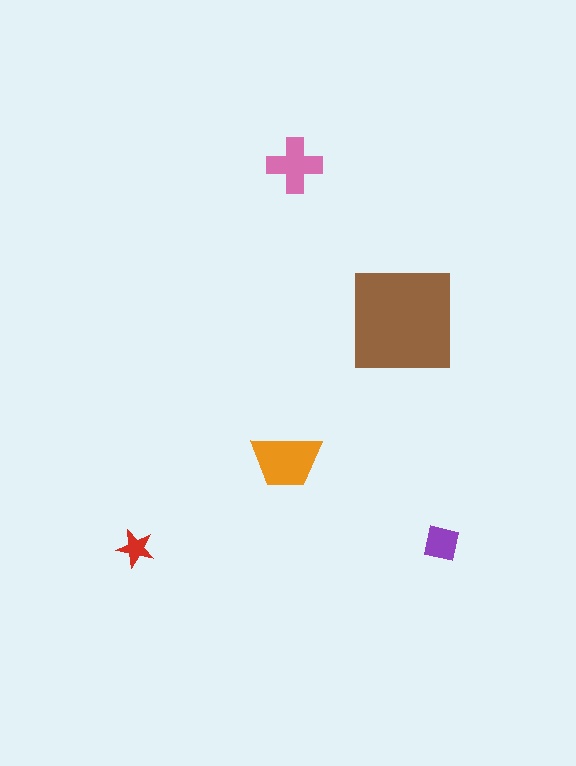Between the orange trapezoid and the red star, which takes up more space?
The orange trapezoid.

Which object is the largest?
The brown square.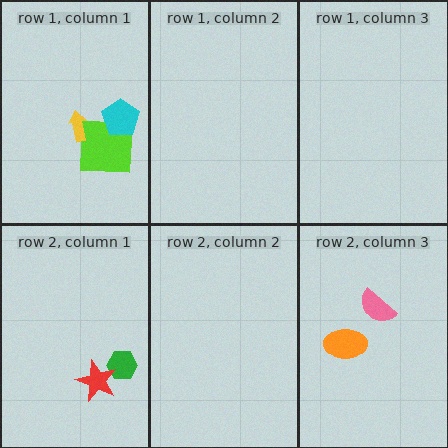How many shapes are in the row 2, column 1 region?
2.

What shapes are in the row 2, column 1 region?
The green hexagon, the red star.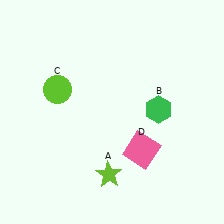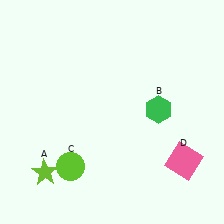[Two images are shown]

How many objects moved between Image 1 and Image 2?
3 objects moved between the two images.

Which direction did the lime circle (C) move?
The lime circle (C) moved down.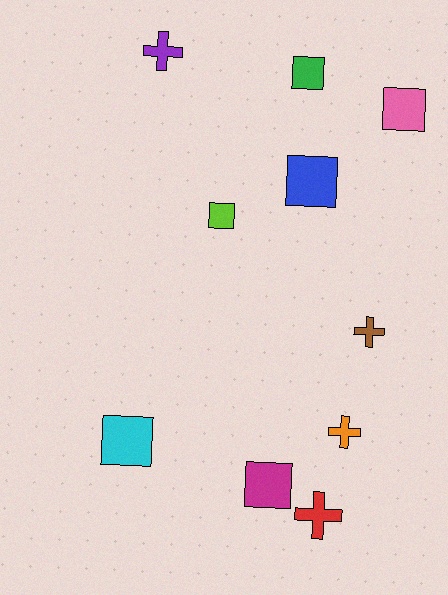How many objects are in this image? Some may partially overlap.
There are 10 objects.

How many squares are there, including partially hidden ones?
There are 6 squares.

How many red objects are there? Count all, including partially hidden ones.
There is 1 red object.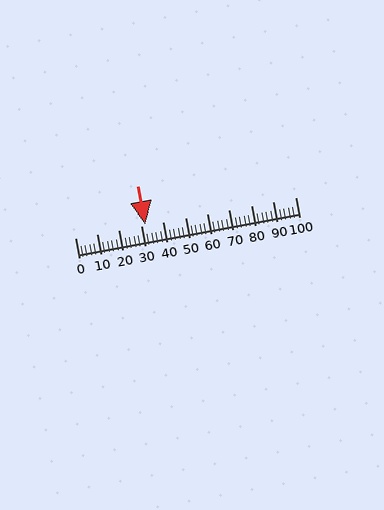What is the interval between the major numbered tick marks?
The major tick marks are spaced 10 units apart.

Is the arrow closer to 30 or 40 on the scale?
The arrow is closer to 30.